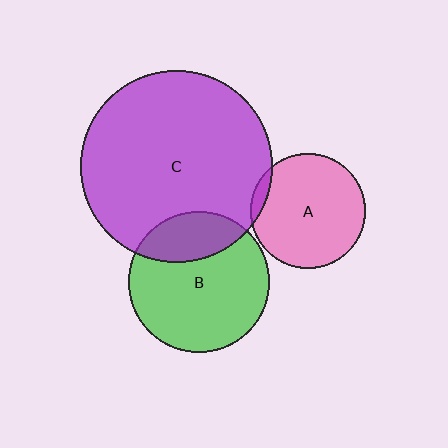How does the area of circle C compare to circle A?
Approximately 2.8 times.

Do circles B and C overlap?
Yes.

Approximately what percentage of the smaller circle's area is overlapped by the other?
Approximately 25%.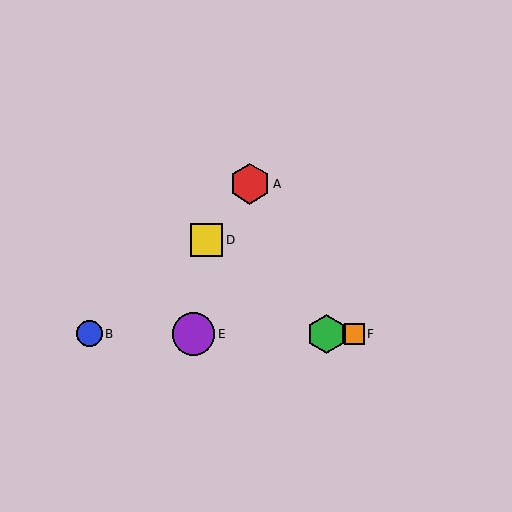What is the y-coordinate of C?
Object C is at y≈334.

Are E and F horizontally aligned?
Yes, both are at y≈334.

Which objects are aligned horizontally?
Objects B, C, E, F are aligned horizontally.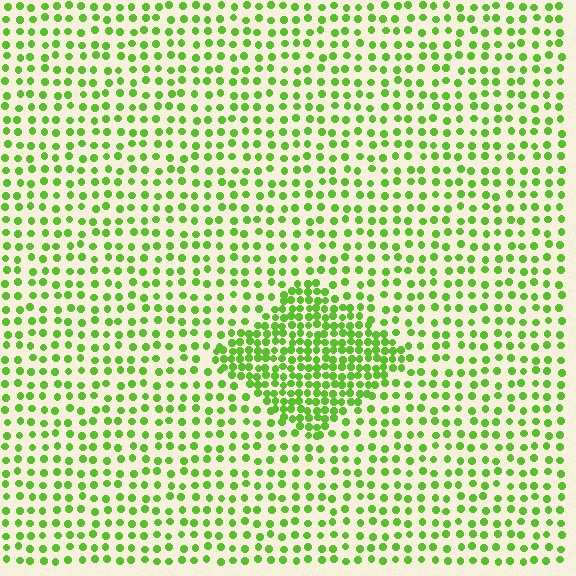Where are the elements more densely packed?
The elements are more densely packed inside the diamond boundary.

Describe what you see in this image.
The image contains small lime elements arranged at two different densities. A diamond-shaped region is visible where the elements are more densely packed than the surrounding area.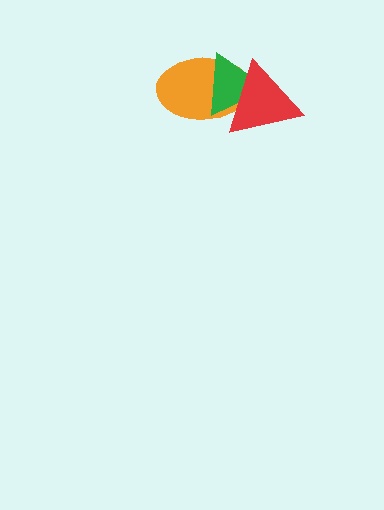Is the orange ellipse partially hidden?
Yes, it is partially covered by another shape.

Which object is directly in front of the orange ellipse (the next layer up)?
The green triangle is directly in front of the orange ellipse.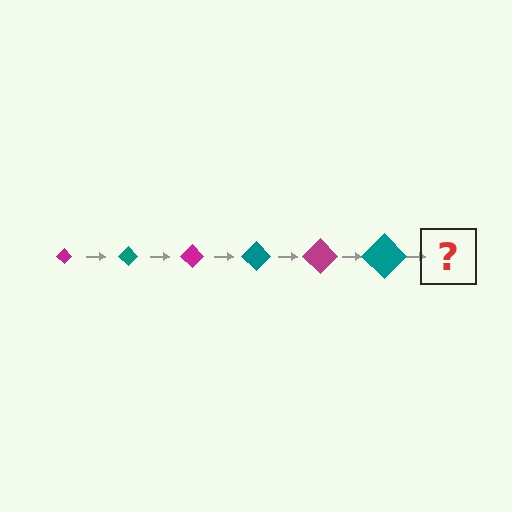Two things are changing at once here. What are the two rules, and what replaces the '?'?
The two rules are that the diamond grows larger each step and the color cycles through magenta and teal. The '?' should be a magenta diamond, larger than the previous one.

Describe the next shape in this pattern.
It should be a magenta diamond, larger than the previous one.